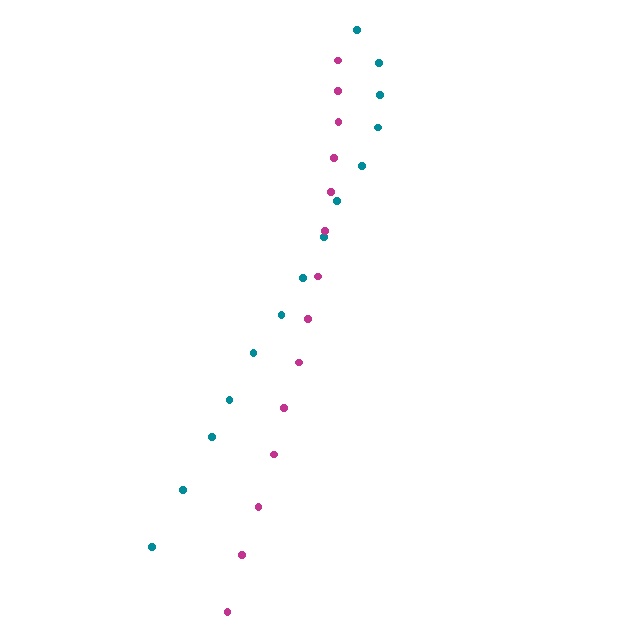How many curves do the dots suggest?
There are 2 distinct paths.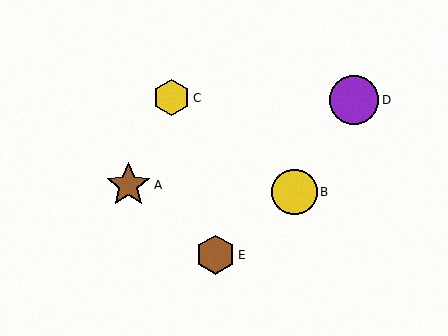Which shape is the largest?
The purple circle (labeled D) is the largest.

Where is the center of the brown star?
The center of the brown star is at (128, 185).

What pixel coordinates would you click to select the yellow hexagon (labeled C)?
Click at (172, 98) to select the yellow hexagon C.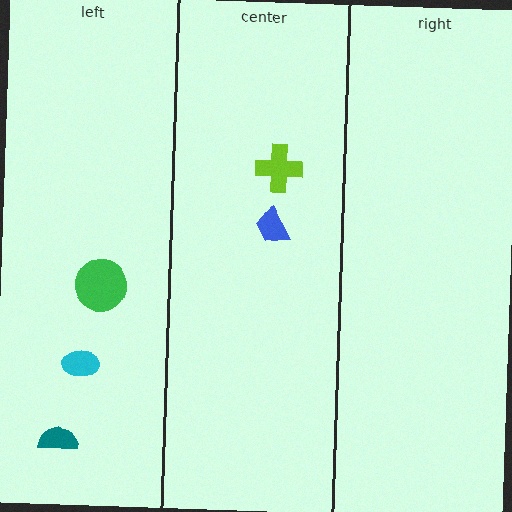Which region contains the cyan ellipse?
The left region.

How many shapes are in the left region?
3.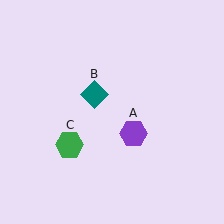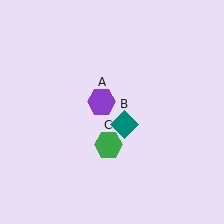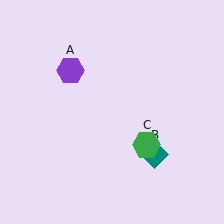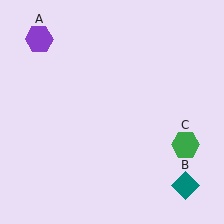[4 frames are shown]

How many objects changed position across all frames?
3 objects changed position: purple hexagon (object A), teal diamond (object B), green hexagon (object C).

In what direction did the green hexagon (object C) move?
The green hexagon (object C) moved right.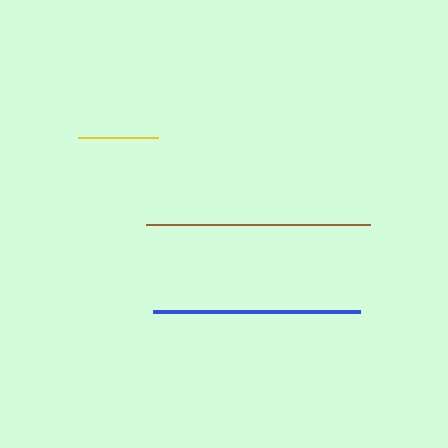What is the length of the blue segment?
The blue segment is approximately 207 pixels long.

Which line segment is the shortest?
The yellow line is the shortest at approximately 80 pixels.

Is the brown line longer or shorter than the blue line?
The brown line is longer than the blue line.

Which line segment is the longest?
The brown line is the longest at approximately 225 pixels.